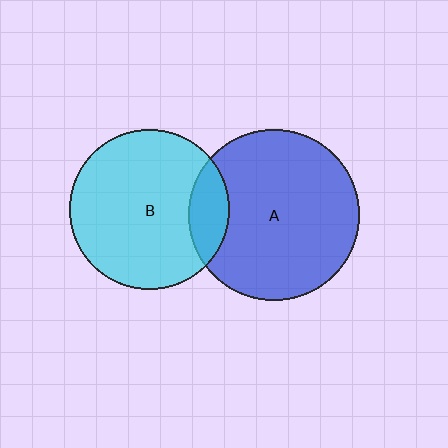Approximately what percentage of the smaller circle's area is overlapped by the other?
Approximately 15%.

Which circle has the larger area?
Circle A (blue).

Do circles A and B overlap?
Yes.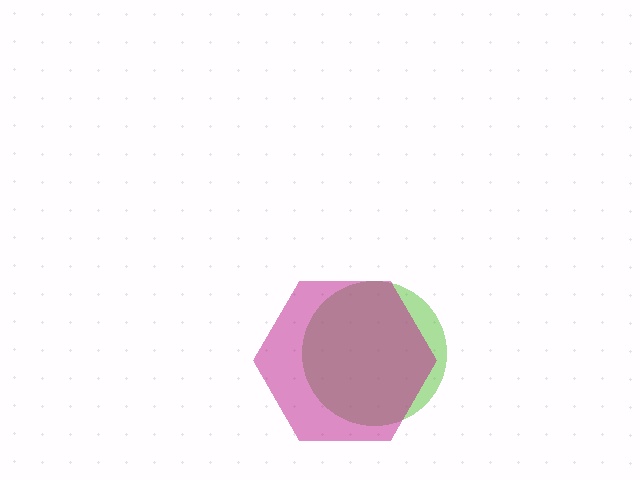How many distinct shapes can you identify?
There are 2 distinct shapes: a lime circle, a magenta hexagon.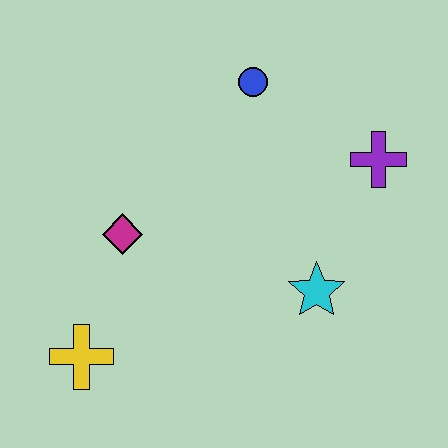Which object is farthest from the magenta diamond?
The purple cross is farthest from the magenta diamond.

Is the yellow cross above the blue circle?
No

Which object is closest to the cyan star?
The purple cross is closest to the cyan star.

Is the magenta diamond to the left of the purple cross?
Yes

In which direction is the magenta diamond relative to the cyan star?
The magenta diamond is to the left of the cyan star.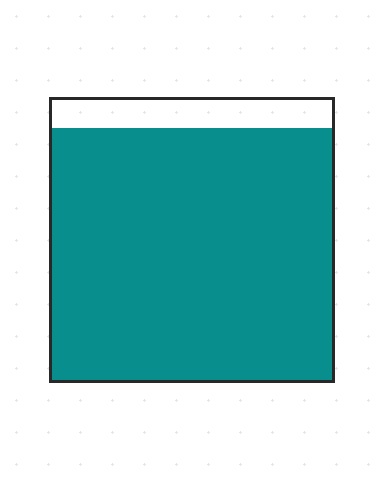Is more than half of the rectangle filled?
Yes.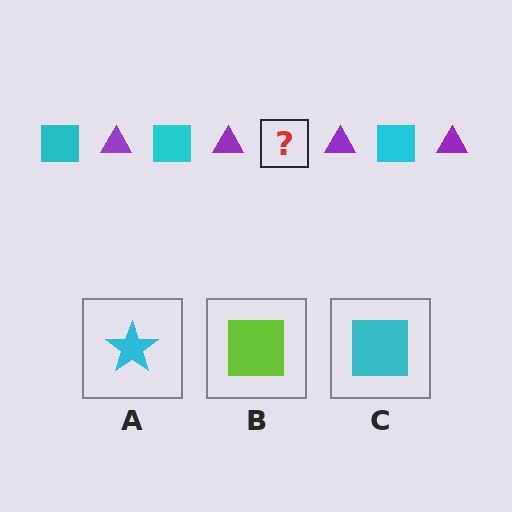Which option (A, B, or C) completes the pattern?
C.